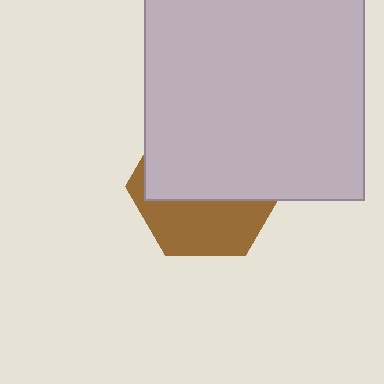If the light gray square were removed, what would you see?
You would see the complete brown hexagon.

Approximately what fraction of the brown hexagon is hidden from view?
Roughly 61% of the brown hexagon is hidden behind the light gray square.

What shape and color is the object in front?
The object in front is a light gray square.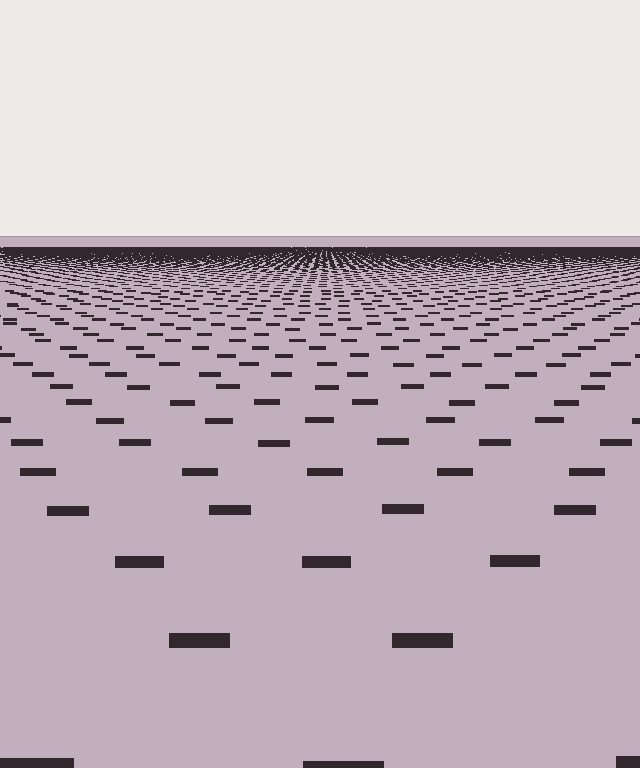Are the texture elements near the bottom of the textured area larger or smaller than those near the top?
Larger. Near the bottom, elements are closer to the viewer and appear at a bigger on-screen size.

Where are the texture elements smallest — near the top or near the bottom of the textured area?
Near the top.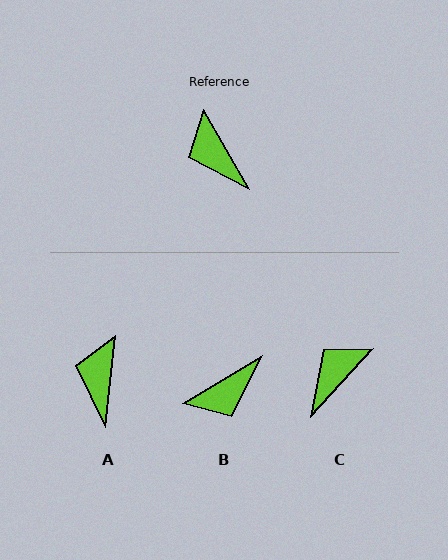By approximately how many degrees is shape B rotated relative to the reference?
Approximately 91 degrees counter-clockwise.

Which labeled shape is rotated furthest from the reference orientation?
B, about 91 degrees away.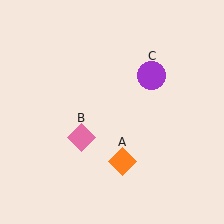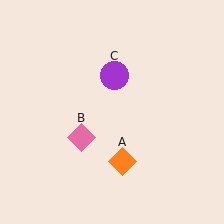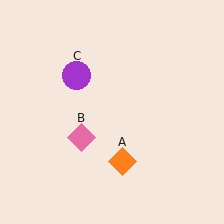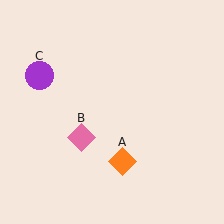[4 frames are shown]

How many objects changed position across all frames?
1 object changed position: purple circle (object C).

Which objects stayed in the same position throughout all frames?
Orange diamond (object A) and pink diamond (object B) remained stationary.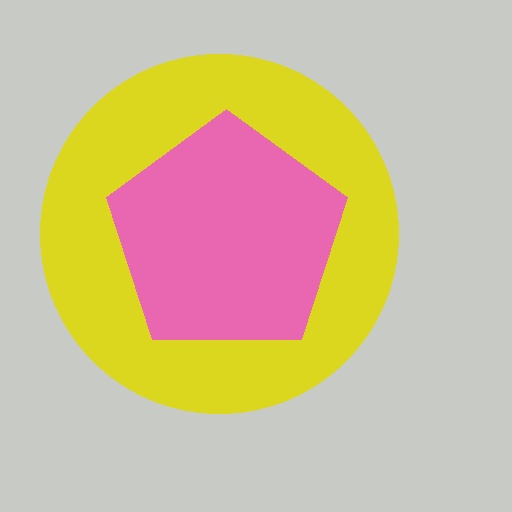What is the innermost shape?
The pink pentagon.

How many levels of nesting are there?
2.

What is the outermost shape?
The yellow circle.